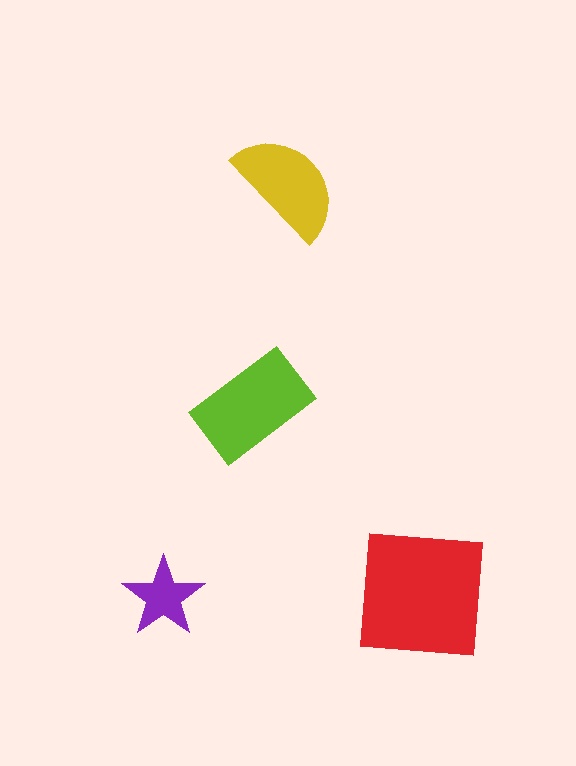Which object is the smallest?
The purple star.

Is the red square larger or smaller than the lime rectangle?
Larger.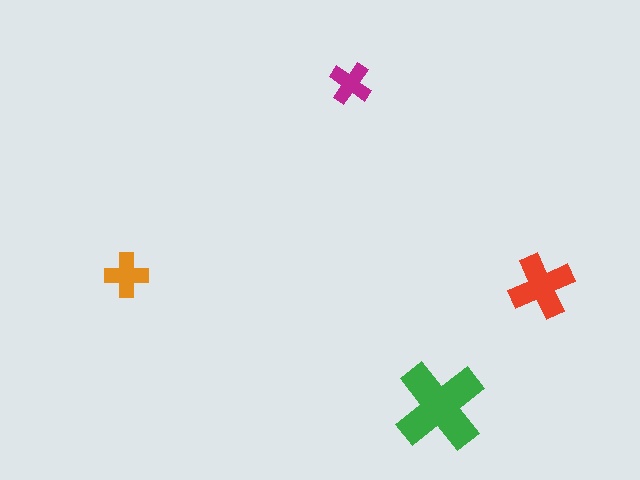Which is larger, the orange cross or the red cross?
The red one.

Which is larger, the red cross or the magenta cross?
The red one.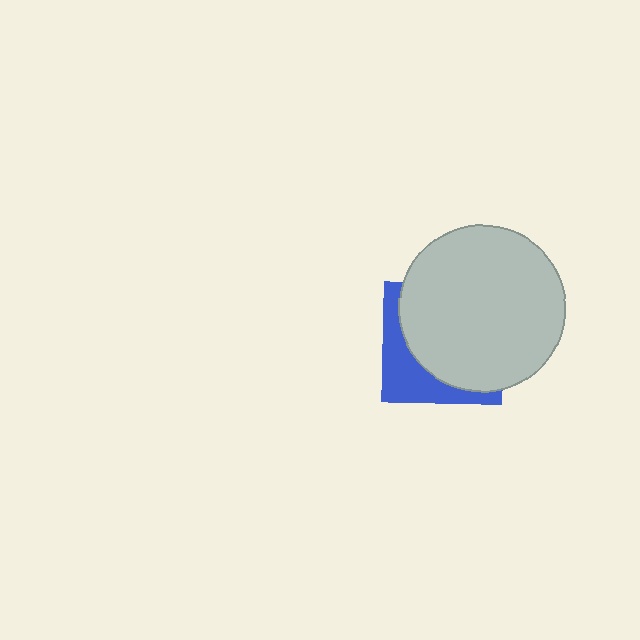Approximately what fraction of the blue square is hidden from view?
Roughly 68% of the blue square is hidden behind the light gray circle.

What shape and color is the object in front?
The object in front is a light gray circle.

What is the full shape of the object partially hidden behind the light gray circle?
The partially hidden object is a blue square.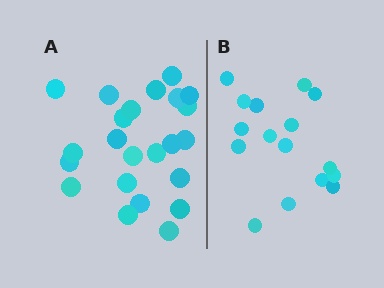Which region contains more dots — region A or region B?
Region A (the left region) has more dots.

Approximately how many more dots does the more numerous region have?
Region A has roughly 8 or so more dots than region B.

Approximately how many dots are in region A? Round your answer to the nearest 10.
About 20 dots. (The exact count is 23, which rounds to 20.)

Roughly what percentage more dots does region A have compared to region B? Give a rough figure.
About 45% more.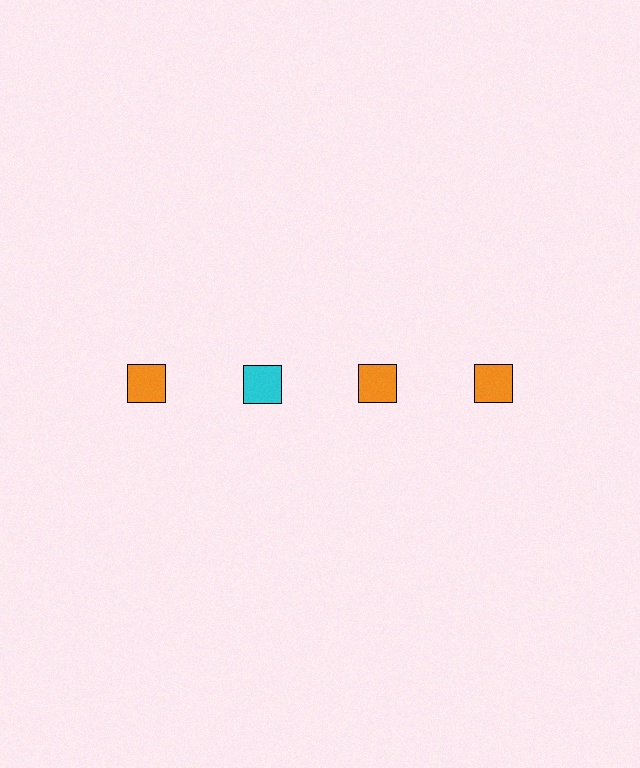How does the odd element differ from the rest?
It has a different color: cyan instead of orange.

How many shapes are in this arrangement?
There are 4 shapes arranged in a grid pattern.